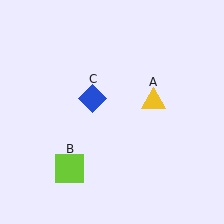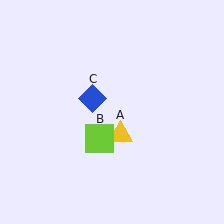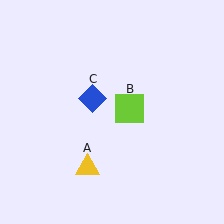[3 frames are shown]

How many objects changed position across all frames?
2 objects changed position: yellow triangle (object A), lime square (object B).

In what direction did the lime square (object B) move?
The lime square (object B) moved up and to the right.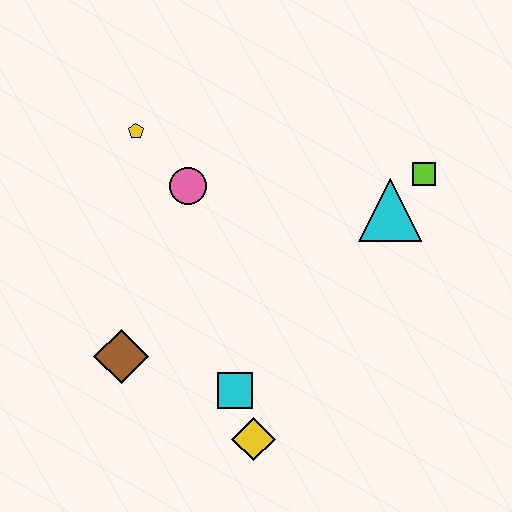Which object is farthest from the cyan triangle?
The brown diamond is farthest from the cyan triangle.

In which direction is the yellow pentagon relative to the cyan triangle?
The yellow pentagon is to the left of the cyan triangle.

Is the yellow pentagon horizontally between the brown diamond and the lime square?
Yes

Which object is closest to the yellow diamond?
The cyan square is closest to the yellow diamond.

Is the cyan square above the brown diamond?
No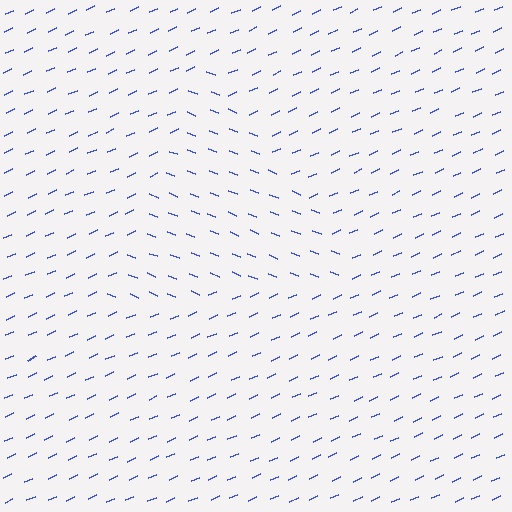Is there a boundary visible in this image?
Yes, there is a texture boundary formed by a change in line orientation.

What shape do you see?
I see a triangle.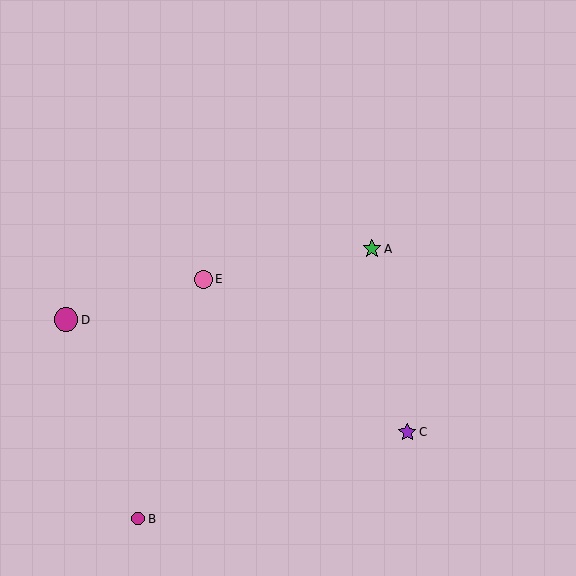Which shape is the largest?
The magenta circle (labeled D) is the largest.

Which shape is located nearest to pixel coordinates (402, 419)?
The purple star (labeled C) at (407, 432) is nearest to that location.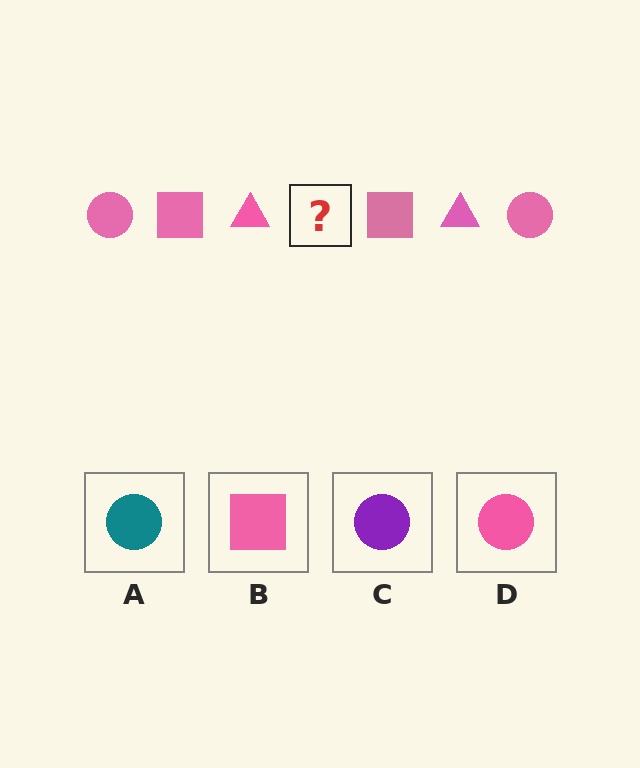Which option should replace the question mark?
Option D.